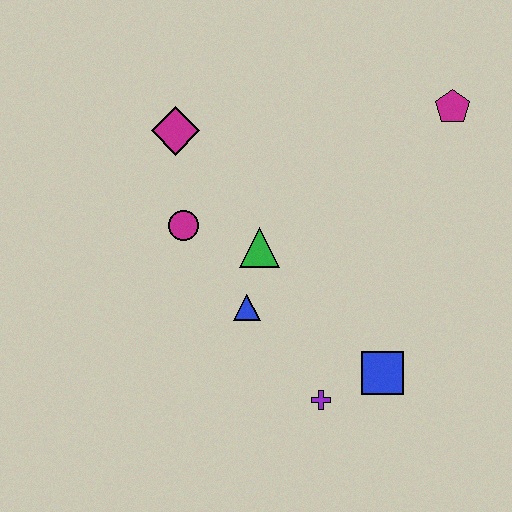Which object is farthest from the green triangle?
The magenta pentagon is farthest from the green triangle.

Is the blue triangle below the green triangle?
Yes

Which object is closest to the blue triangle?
The green triangle is closest to the blue triangle.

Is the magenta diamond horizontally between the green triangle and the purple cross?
No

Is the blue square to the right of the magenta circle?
Yes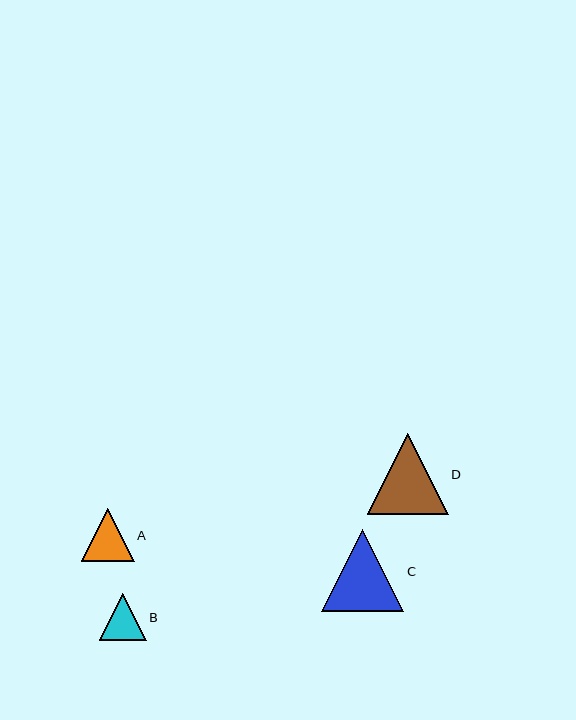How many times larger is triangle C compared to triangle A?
Triangle C is approximately 1.6 times the size of triangle A.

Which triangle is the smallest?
Triangle B is the smallest with a size of approximately 47 pixels.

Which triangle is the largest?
Triangle C is the largest with a size of approximately 82 pixels.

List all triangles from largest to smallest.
From largest to smallest: C, D, A, B.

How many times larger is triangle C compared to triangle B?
Triangle C is approximately 1.7 times the size of triangle B.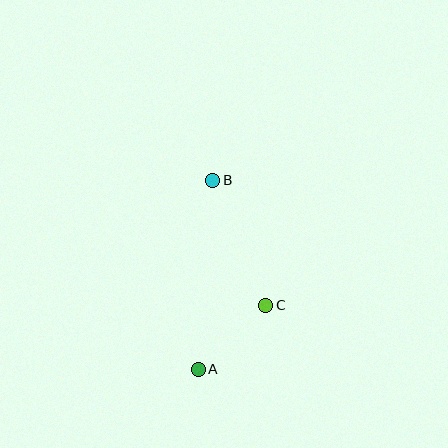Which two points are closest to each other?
Points A and C are closest to each other.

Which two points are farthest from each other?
Points A and B are farthest from each other.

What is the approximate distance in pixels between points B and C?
The distance between B and C is approximately 136 pixels.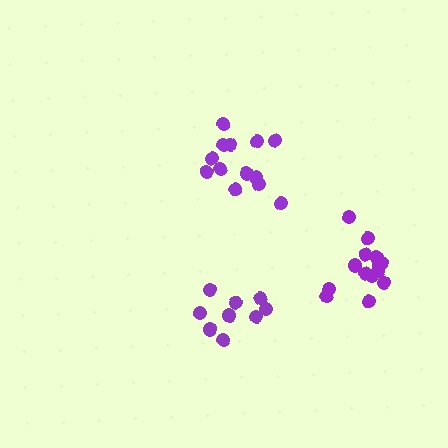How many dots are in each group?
Group 1: 15 dots, Group 2: 13 dots, Group 3: 9 dots (37 total).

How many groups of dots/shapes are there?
There are 3 groups.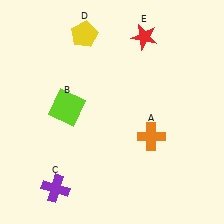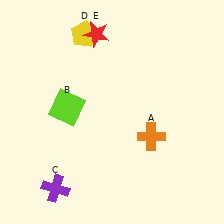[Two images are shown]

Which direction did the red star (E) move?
The red star (E) moved left.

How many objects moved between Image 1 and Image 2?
1 object moved between the two images.